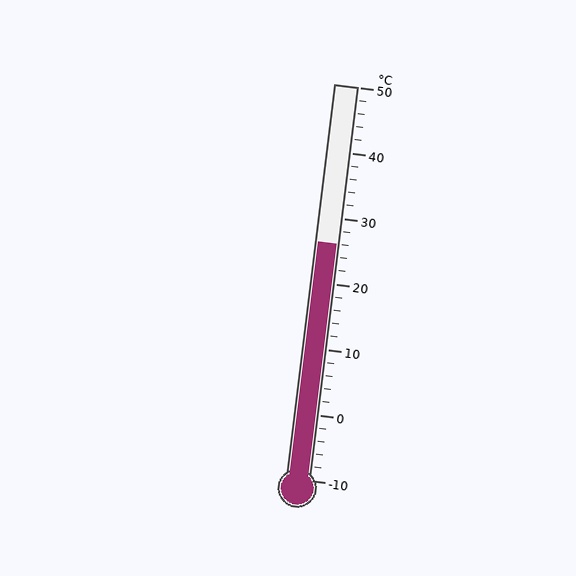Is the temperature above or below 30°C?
The temperature is below 30°C.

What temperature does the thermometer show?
The thermometer shows approximately 26°C.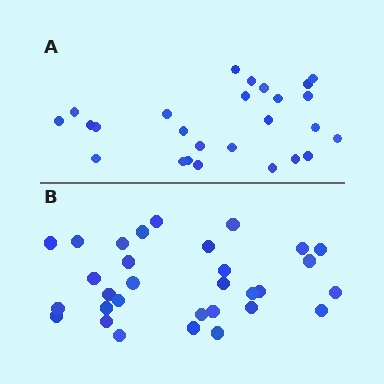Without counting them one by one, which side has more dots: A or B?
Region B (the bottom region) has more dots.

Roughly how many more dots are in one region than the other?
Region B has about 5 more dots than region A.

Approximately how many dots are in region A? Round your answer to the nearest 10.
About 30 dots. (The exact count is 26, which rounds to 30.)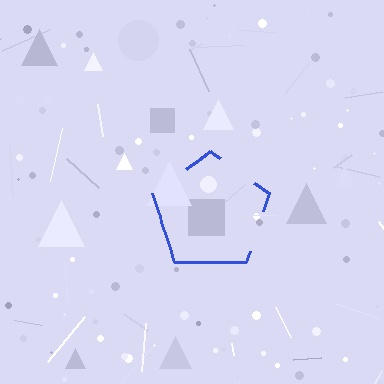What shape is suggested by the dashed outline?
The dashed outline suggests a pentagon.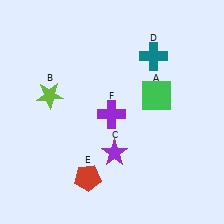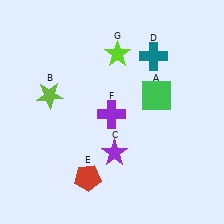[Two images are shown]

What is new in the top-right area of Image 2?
A lime star (G) was added in the top-right area of Image 2.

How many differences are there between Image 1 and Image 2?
There is 1 difference between the two images.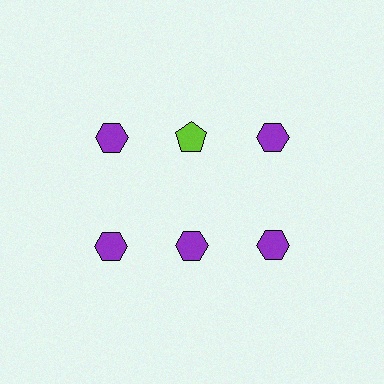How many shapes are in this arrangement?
There are 6 shapes arranged in a grid pattern.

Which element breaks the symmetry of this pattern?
The lime pentagon in the top row, second from left column breaks the symmetry. All other shapes are purple hexagons.